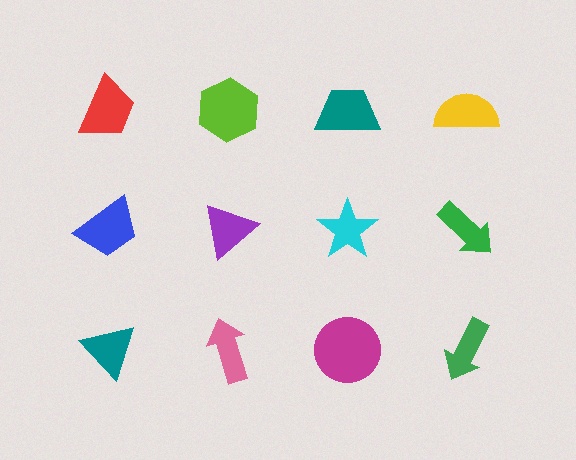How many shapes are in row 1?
4 shapes.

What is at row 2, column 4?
A green arrow.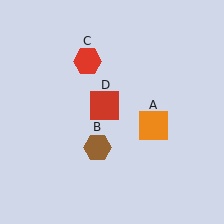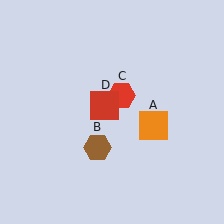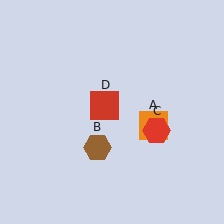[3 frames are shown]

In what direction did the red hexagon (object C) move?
The red hexagon (object C) moved down and to the right.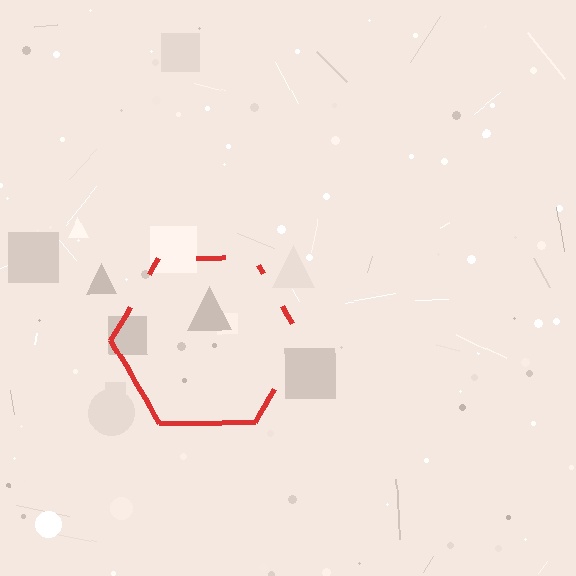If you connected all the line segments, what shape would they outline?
They would outline a hexagon.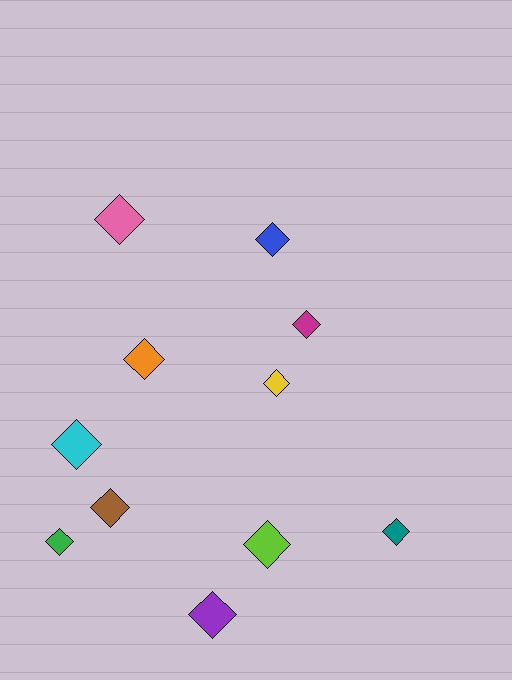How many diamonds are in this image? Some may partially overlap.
There are 11 diamonds.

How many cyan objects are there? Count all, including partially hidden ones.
There is 1 cyan object.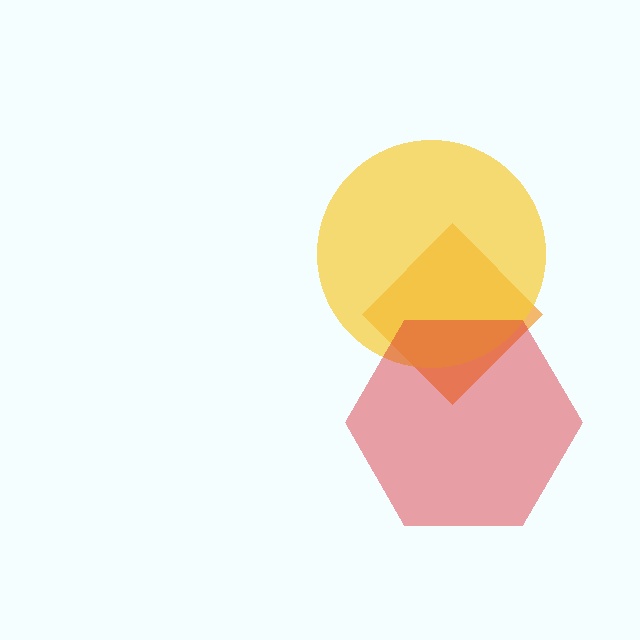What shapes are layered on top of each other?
The layered shapes are: an orange diamond, a yellow circle, a red hexagon.